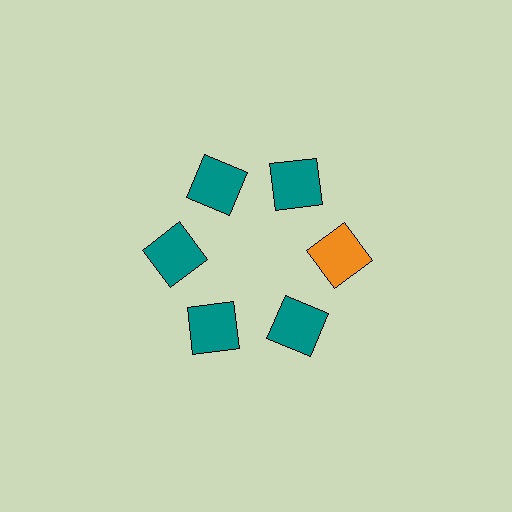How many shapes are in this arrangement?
There are 6 shapes arranged in a ring pattern.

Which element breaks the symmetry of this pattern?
The orange square at roughly the 3 o'clock position breaks the symmetry. All other shapes are teal squares.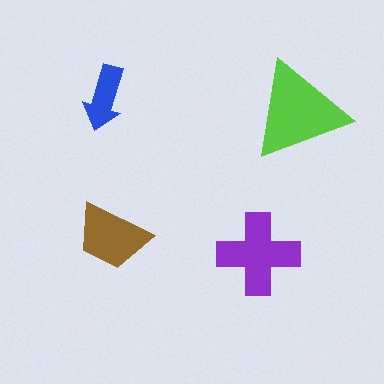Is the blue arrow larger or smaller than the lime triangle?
Smaller.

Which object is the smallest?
The blue arrow.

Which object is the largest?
The lime triangle.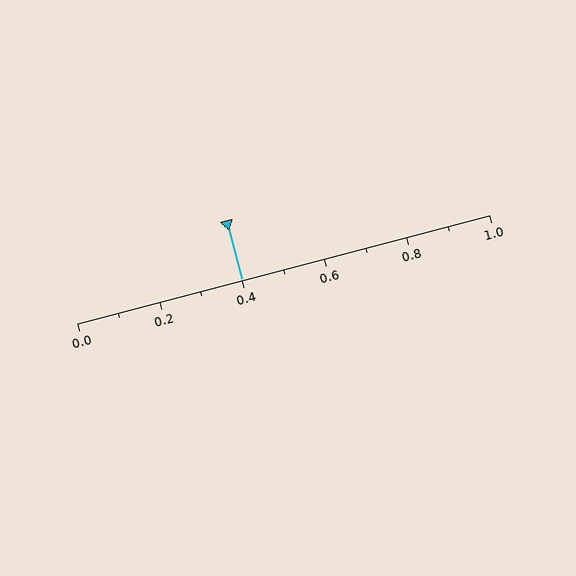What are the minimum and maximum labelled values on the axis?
The axis runs from 0.0 to 1.0.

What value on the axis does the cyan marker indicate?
The marker indicates approximately 0.4.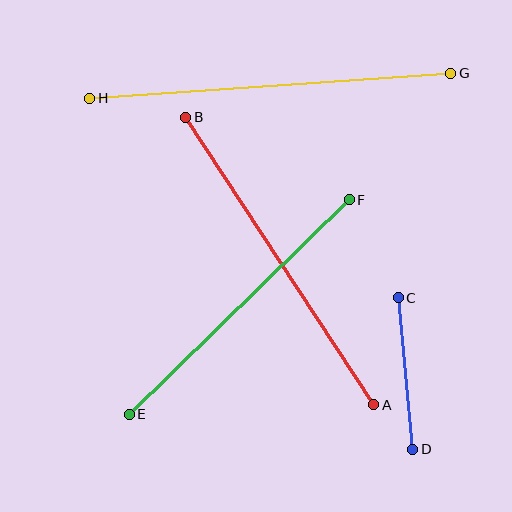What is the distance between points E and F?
The distance is approximately 307 pixels.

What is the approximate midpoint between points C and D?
The midpoint is at approximately (405, 374) pixels.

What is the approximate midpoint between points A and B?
The midpoint is at approximately (280, 261) pixels.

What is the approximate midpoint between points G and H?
The midpoint is at approximately (270, 86) pixels.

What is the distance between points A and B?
The distance is approximately 344 pixels.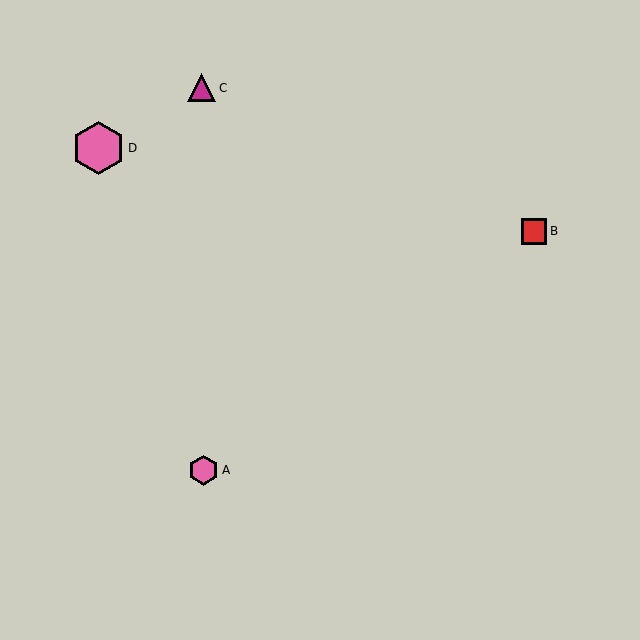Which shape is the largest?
The pink hexagon (labeled D) is the largest.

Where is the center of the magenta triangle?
The center of the magenta triangle is at (202, 88).